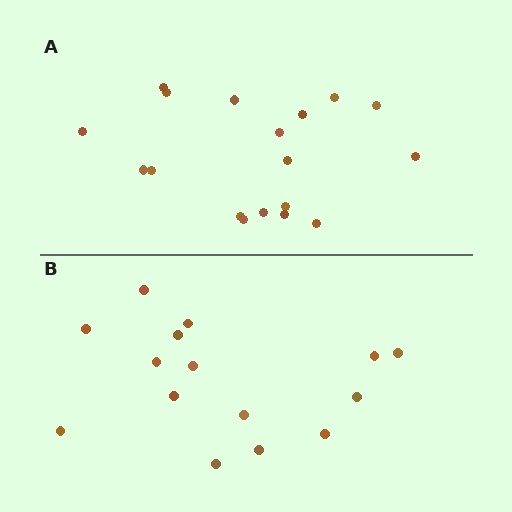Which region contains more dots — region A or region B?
Region A (the top region) has more dots.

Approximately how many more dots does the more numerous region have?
Region A has just a few more — roughly 2 or 3 more dots than region B.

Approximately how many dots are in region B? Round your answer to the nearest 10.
About 20 dots. (The exact count is 15, which rounds to 20.)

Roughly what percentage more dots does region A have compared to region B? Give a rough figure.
About 20% more.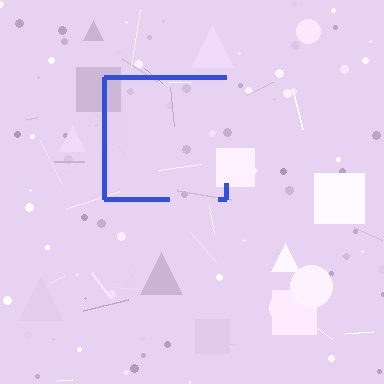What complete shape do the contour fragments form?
The contour fragments form a square.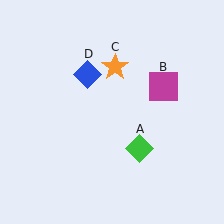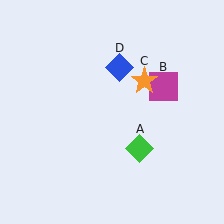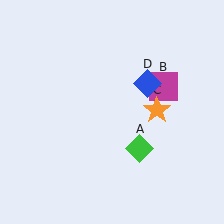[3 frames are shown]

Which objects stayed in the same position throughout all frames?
Green diamond (object A) and magenta square (object B) remained stationary.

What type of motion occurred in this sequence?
The orange star (object C), blue diamond (object D) rotated clockwise around the center of the scene.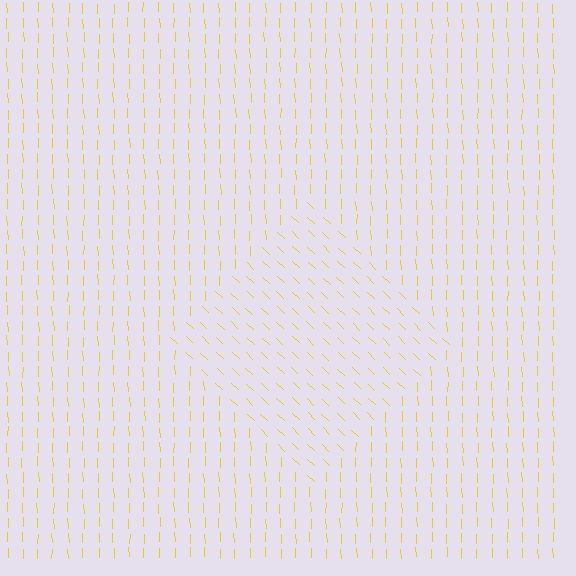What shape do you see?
I see a diamond.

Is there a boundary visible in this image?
Yes, there is a texture boundary formed by a change in line orientation.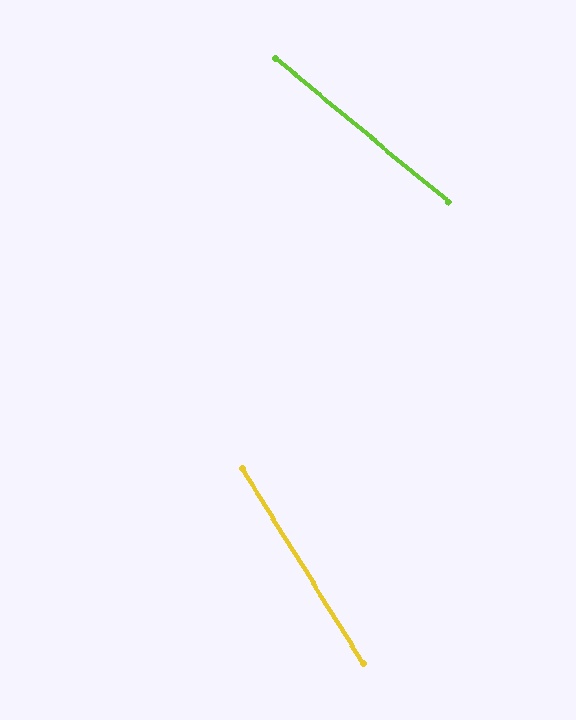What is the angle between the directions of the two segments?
Approximately 18 degrees.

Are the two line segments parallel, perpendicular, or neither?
Neither parallel nor perpendicular — they differ by about 18°.